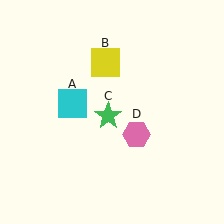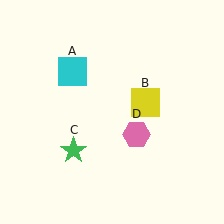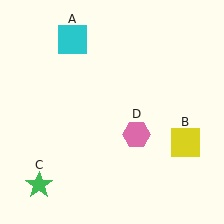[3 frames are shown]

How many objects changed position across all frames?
3 objects changed position: cyan square (object A), yellow square (object B), green star (object C).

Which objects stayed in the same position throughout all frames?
Pink hexagon (object D) remained stationary.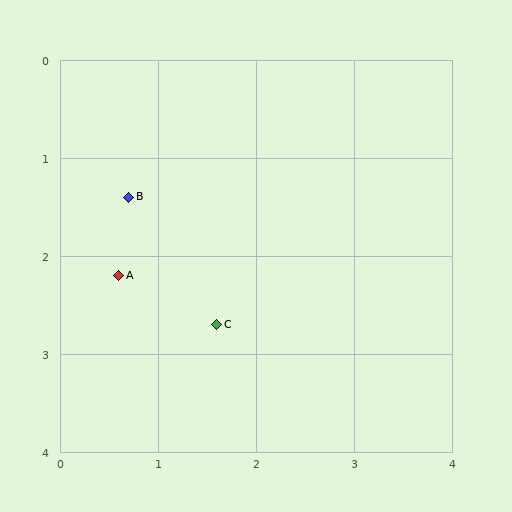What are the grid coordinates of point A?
Point A is at approximately (0.6, 2.2).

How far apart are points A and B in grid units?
Points A and B are about 0.8 grid units apart.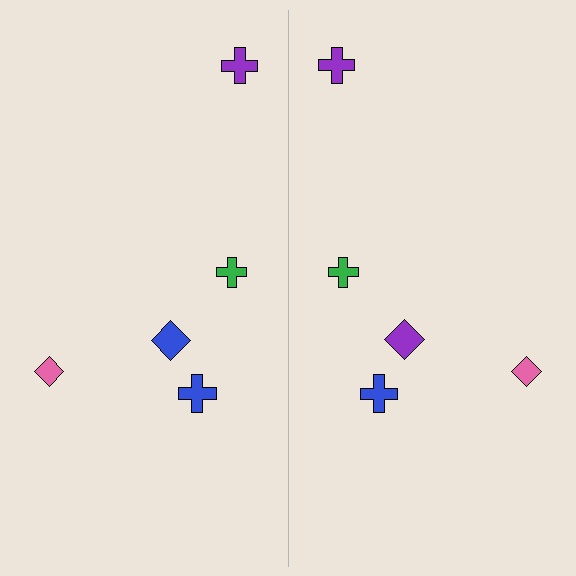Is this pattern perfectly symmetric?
No, the pattern is not perfectly symmetric. The purple diamond on the right side breaks the symmetry — its mirror counterpart is blue.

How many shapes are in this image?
There are 10 shapes in this image.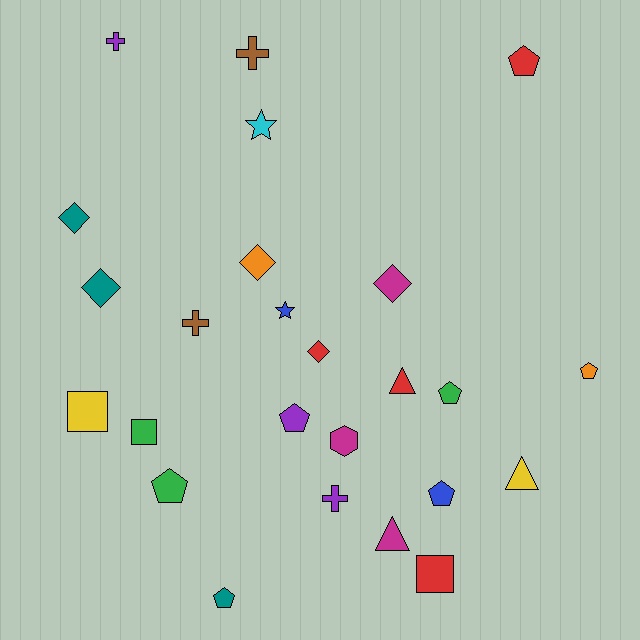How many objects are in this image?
There are 25 objects.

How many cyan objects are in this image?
There is 1 cyan object.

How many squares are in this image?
There are 3 squares.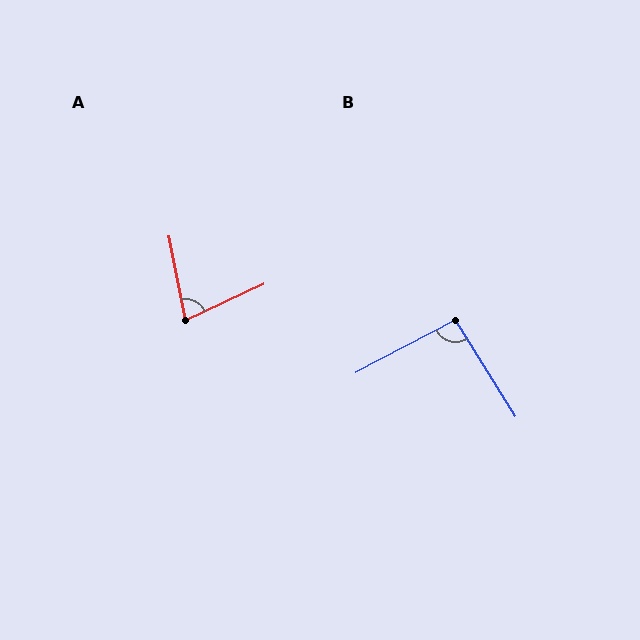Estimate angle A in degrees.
Approximately 76 degrees.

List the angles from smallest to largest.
A (76°), B (94°).